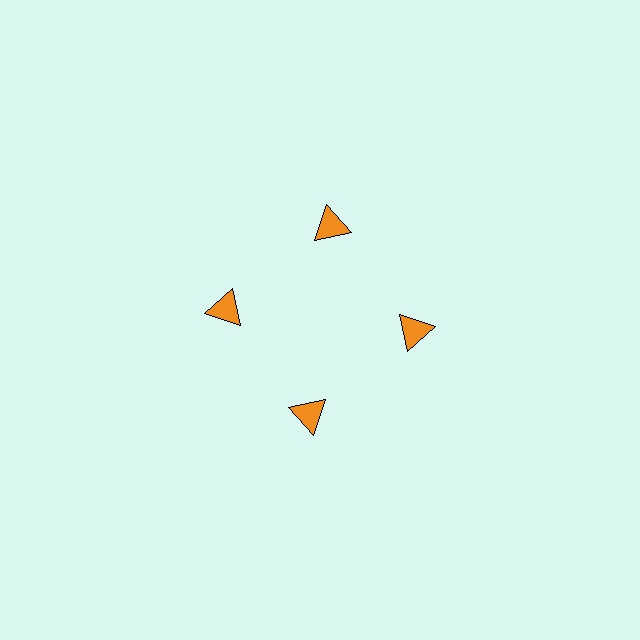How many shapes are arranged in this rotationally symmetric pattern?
There are 4 shapes, arranged in 4 groups of 1.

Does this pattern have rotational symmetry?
Yes, this pattern has 4-fold rotational symmetry. It looks the same after rotating 90 degrees around the center.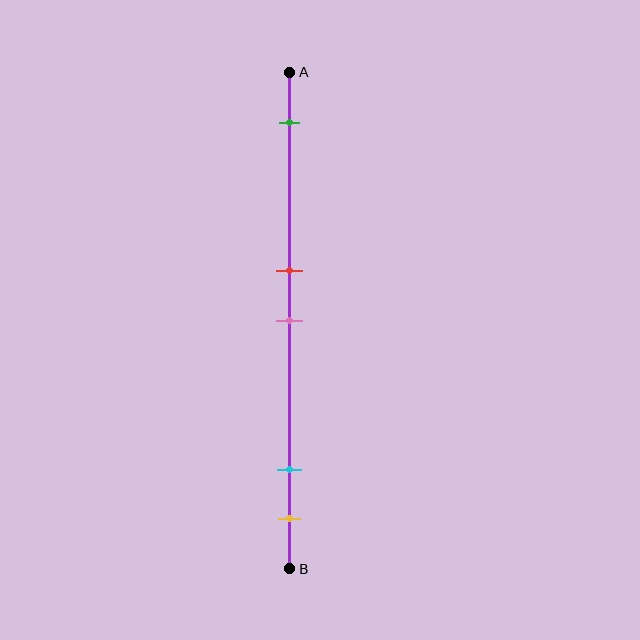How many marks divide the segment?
There are 5 marks dividing the segment.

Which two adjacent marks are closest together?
The red and pink marks are the closest adjacent pair.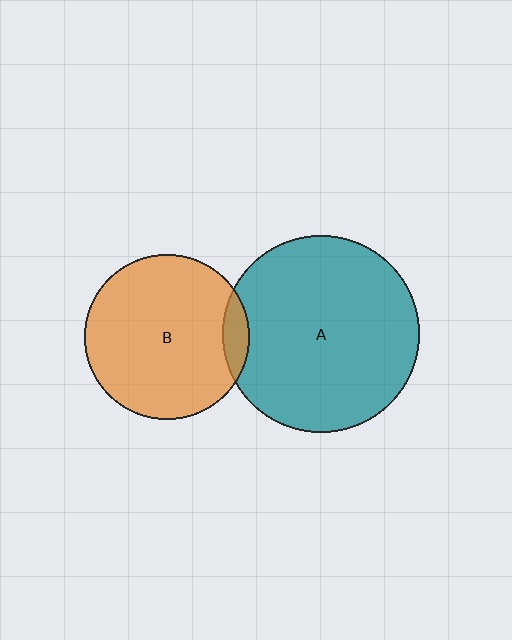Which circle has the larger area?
Circle A (teal).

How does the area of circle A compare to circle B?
Approximately 1.4 times.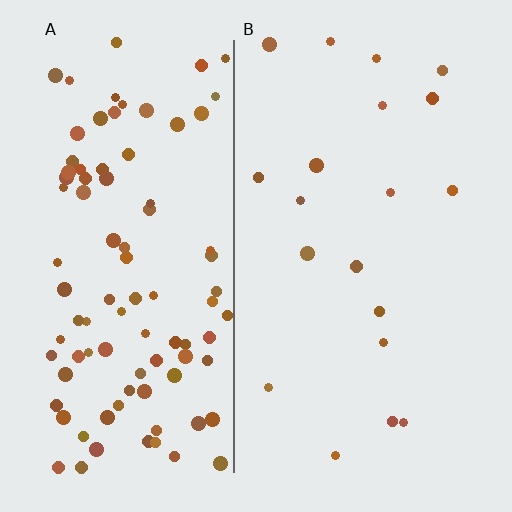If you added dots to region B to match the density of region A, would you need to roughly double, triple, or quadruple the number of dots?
Approximately quadruple.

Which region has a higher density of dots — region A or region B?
A (the left).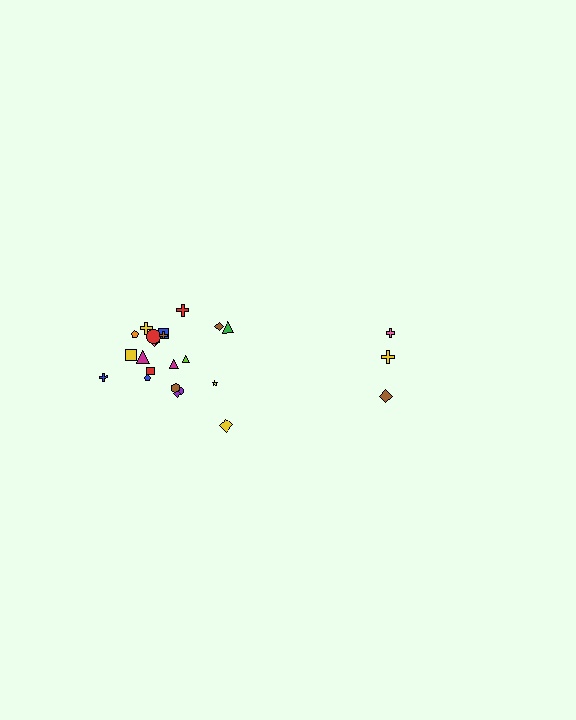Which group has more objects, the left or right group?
The left group.